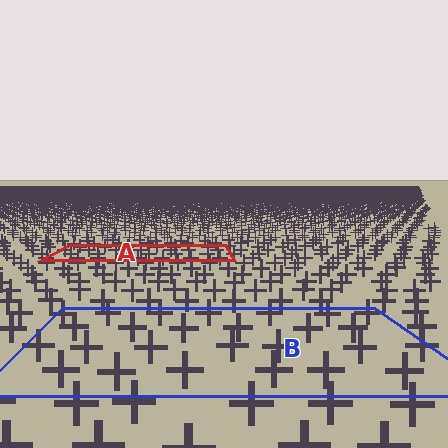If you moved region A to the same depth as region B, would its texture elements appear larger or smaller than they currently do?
They would appear larger. At a closer depth, the same texture elements are projected at a bigger on-screen size.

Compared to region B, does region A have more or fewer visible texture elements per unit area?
Region A has more texture elements per unit area — they are packed more densely because it is farther away.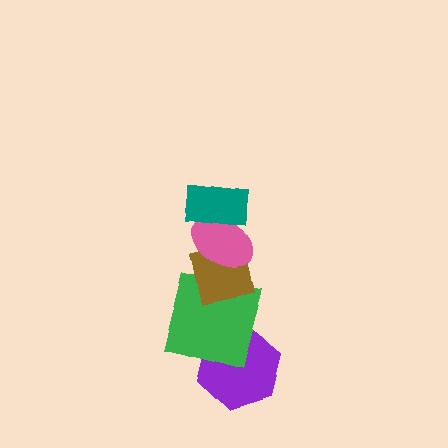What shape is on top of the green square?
The brown square is on top of the green square.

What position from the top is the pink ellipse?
The pink ellipse is 2nd from the top.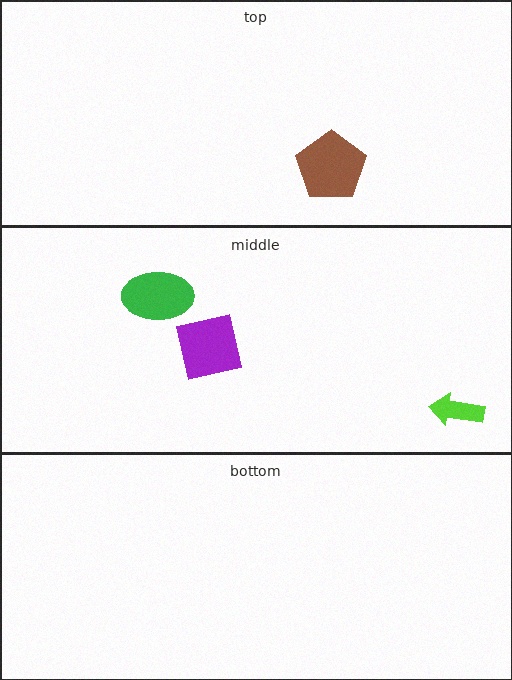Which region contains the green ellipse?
The middle region.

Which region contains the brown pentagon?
The top region.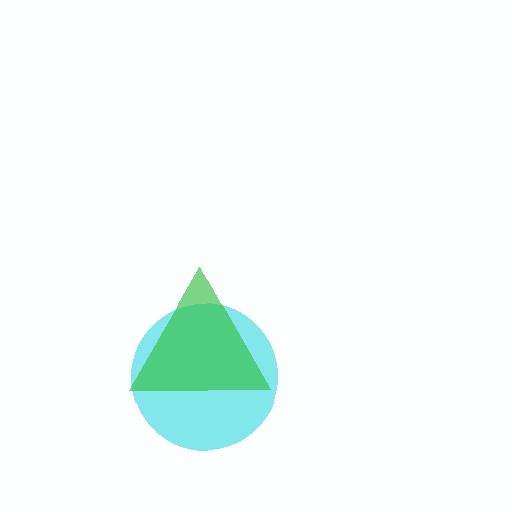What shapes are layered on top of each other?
The layered shapes are: a cyan circle, a green triangle.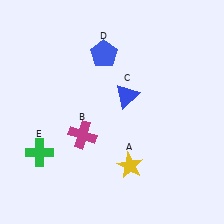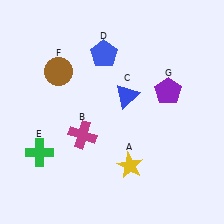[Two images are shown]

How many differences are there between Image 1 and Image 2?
There are 2 differences between the two images.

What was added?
A brown circle (F), a purple pentagon (G) were added in Image 2.